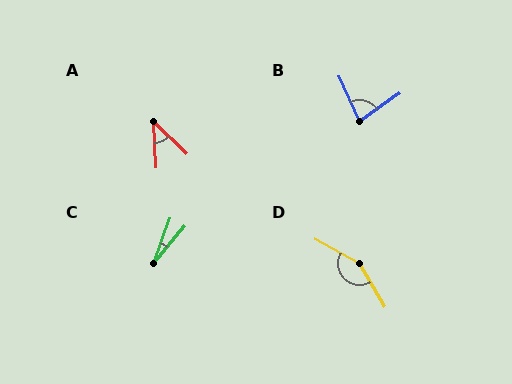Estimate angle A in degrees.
Approximately 43 degrees.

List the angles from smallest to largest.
C (20°), A (43°), B (78°), D (149°).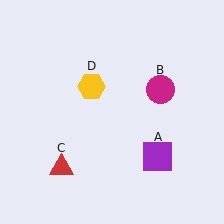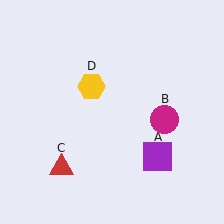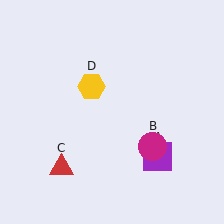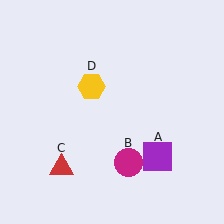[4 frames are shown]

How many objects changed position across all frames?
1 object changed position: magenta circle (object B).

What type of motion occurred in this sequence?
The magenta circle (object B) rotated clockwise around the center of the scene.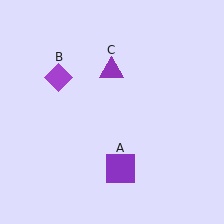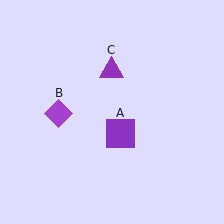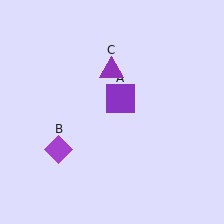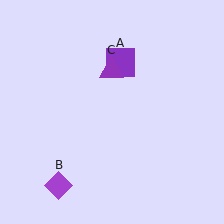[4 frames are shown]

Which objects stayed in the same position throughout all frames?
Purple triangle (object C) remained stationary.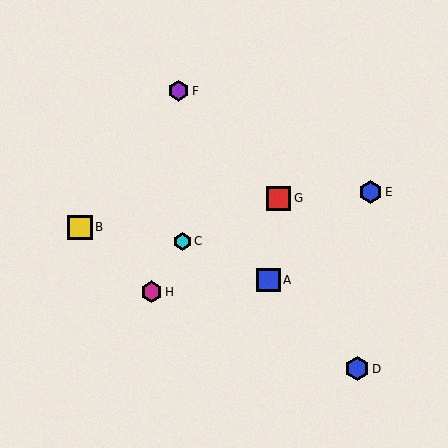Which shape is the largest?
The yellow square (labeled B) is the largest.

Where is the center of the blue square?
The center of the blue square is at (268, 280).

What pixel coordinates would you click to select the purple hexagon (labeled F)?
Click at (178, 91) to select the purple hexagon F.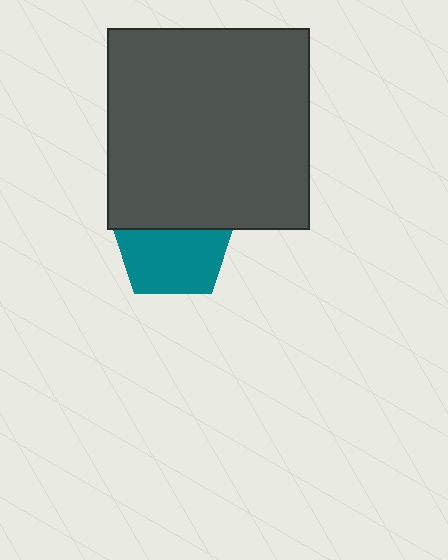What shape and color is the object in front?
The object in front is a dark gray square.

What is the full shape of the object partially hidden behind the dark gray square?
The partially hidden object is a teal pentagon.